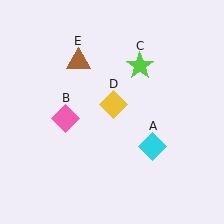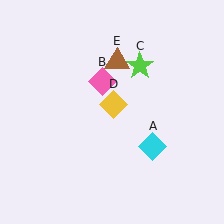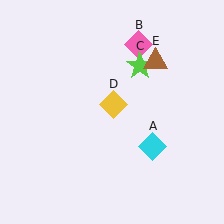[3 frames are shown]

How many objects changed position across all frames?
2 objects changed position: pink diamond (object B), brown triangle (object E).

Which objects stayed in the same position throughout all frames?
Cyan diamond (object A) and lime star (object C) and yellow diamond (object D) remained stationary.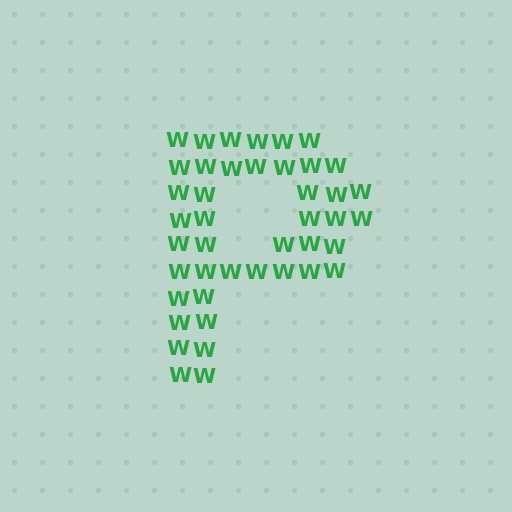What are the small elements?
The small elements are letter W's.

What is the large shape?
The large shape is the letter P.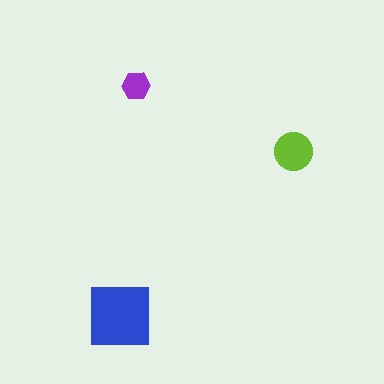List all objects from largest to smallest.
The blue square, the lime circle, the purple hexagon.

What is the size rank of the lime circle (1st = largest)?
2nd.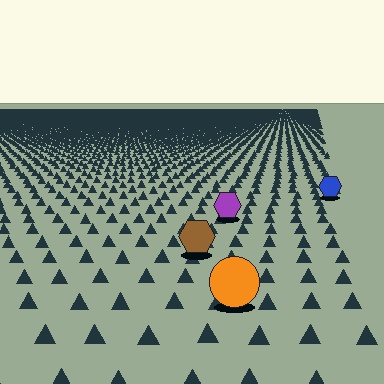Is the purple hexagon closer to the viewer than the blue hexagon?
Yes. The purple hexagon is closer — you can tell from the texture gradient: the ground texture is coarser near it.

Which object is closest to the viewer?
The orange circle is closest. The texture marks near it are larger and more spread out.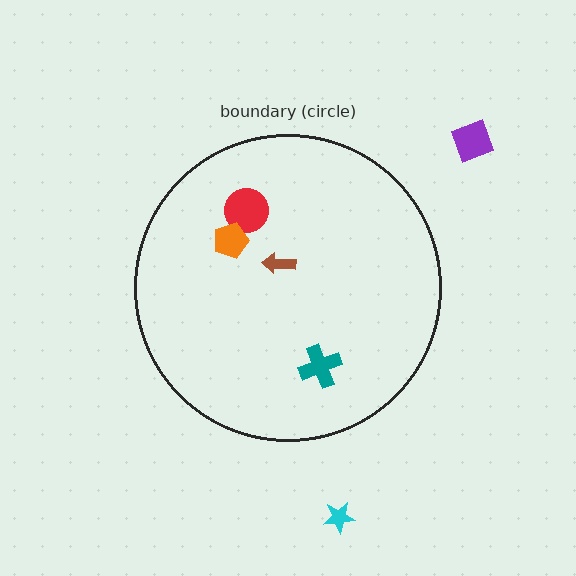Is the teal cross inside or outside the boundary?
Inside.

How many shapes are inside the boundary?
4 inside, 2 outside.